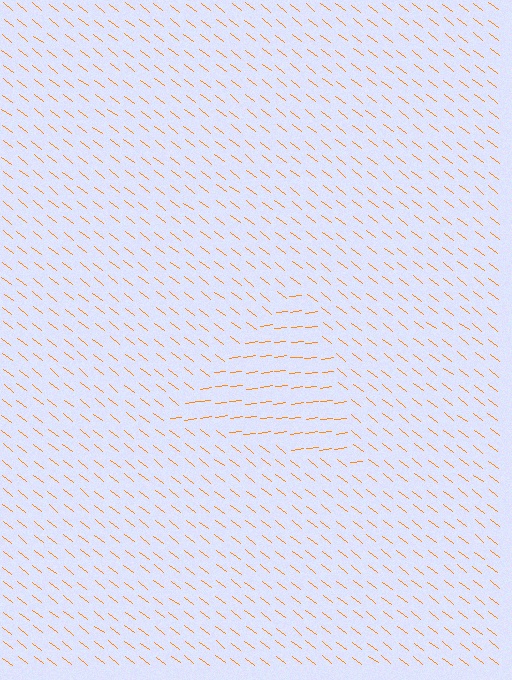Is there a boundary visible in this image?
Yes, there is a texture boundary formed by a change in line orientation.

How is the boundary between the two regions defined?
The boundary is defined purely by a change in line orientation (approximately 45 degrees difference). All lines are the same color and thickness.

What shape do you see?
I see a triangle.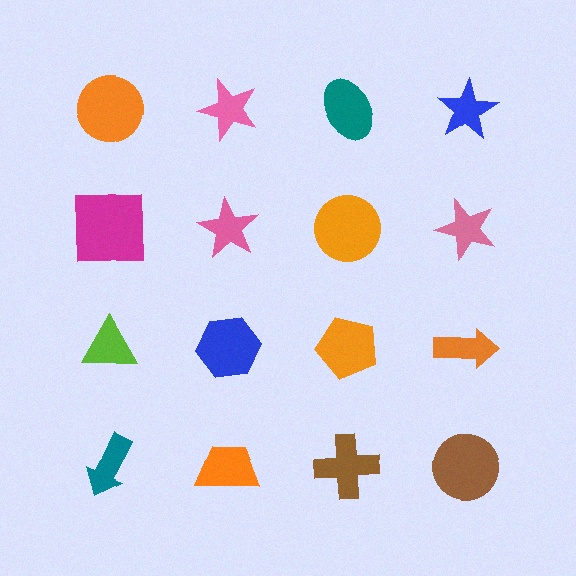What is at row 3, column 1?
A lime triangle.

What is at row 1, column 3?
A teal ellipse.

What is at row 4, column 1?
A teal arrow.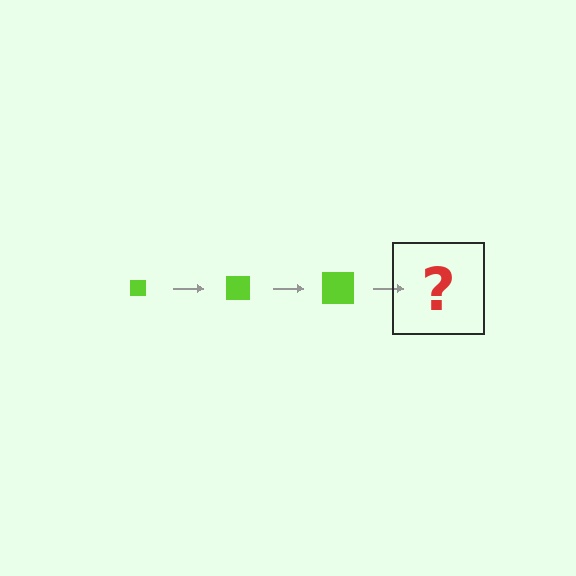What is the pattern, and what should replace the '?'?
The pattern is that the square gets progressively larger each step. The '?' should be a lime square, larger than the previous one.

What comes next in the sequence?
The next element should be a lime square, larger than the previous one.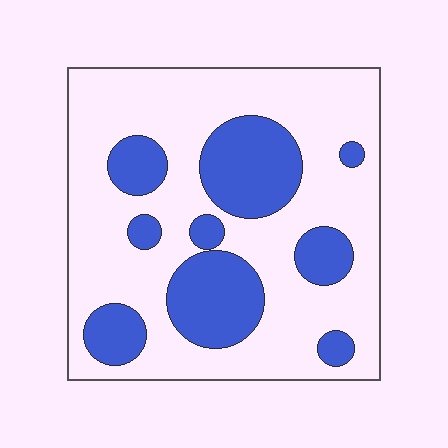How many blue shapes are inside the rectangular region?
9.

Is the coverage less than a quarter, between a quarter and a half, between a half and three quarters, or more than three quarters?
Between a quarter and a half.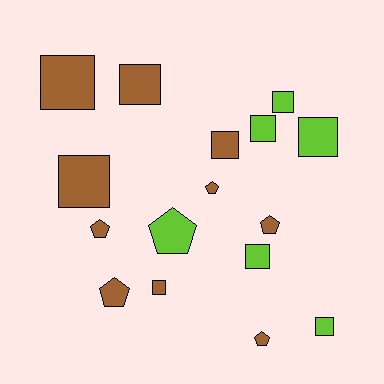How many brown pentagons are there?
There are 5 brown pentagons.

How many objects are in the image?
There are 16 objects.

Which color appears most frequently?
Brown, with 10 objects.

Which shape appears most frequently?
Square, with 10 objects.